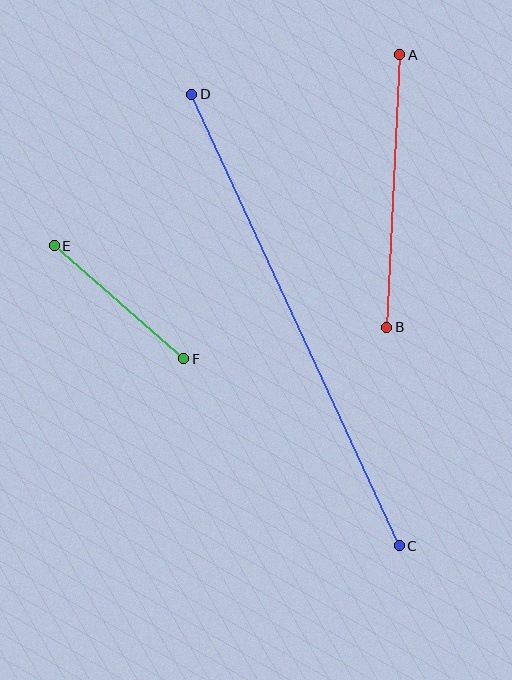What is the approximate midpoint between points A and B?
The midpoint is at approximately (393, 191) pixels.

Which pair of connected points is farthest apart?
Points C and D are farthest apart.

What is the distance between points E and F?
The distance is approximately 172 pixels.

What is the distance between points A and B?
The distance is approximately 273 pixels.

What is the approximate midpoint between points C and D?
The midpoint is at approximately (296, 320) pixels.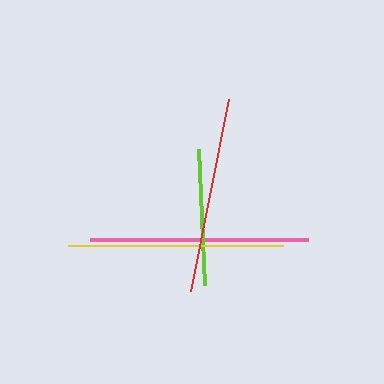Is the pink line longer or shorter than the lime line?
The pink line is longer than the lime line.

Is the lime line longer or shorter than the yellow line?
The yellow line is longer than the lime line.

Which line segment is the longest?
The pink line is the longest at approximately 218 pixels.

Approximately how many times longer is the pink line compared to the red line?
The pink line is approximately 1.1 times the length of the red line.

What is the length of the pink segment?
The pink segment is approximately 218 pixels long.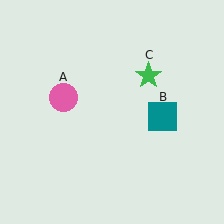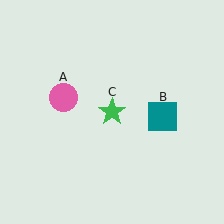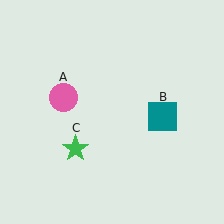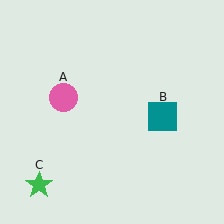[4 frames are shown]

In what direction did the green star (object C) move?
The green star (object C) moved down and to the left.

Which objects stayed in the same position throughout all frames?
Pink circle (object A) and teal square (object B) remained stationary.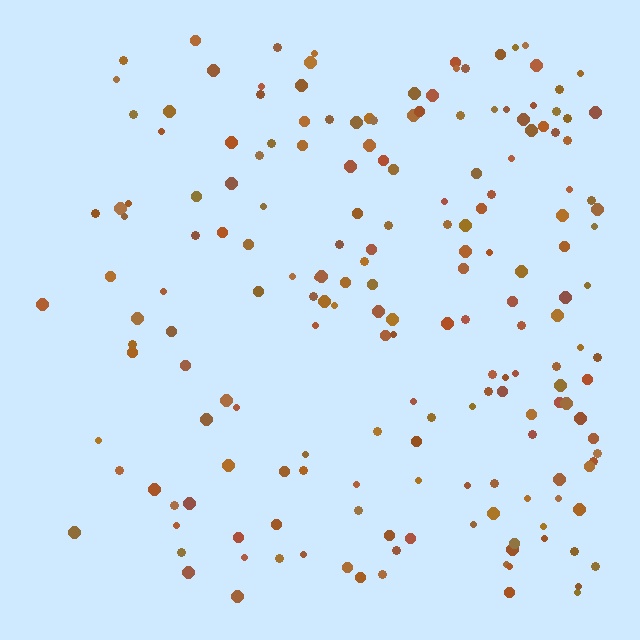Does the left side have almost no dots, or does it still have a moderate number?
Still a moderate number, just noticeably fewer than the right.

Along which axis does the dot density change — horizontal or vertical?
Horizontal.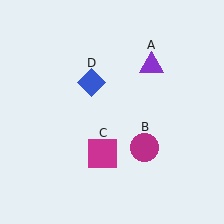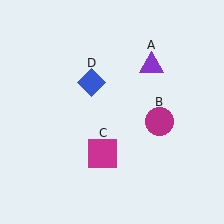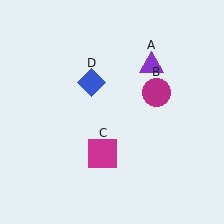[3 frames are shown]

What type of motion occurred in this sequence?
The magenta circle (object B) rotated counterclockwise around the center of the scene.